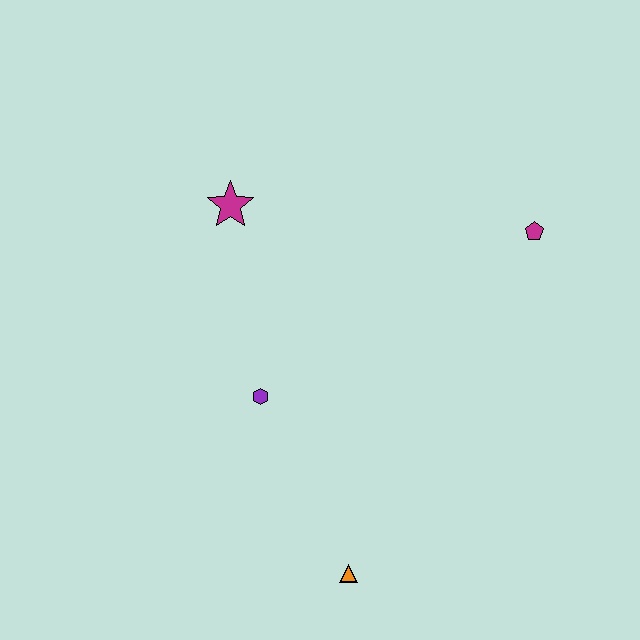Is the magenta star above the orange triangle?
Yes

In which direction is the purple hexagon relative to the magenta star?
The purple hexagon is below the magenta star.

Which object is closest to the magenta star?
The purple hexagon is closest to the magenta star.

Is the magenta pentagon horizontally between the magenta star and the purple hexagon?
No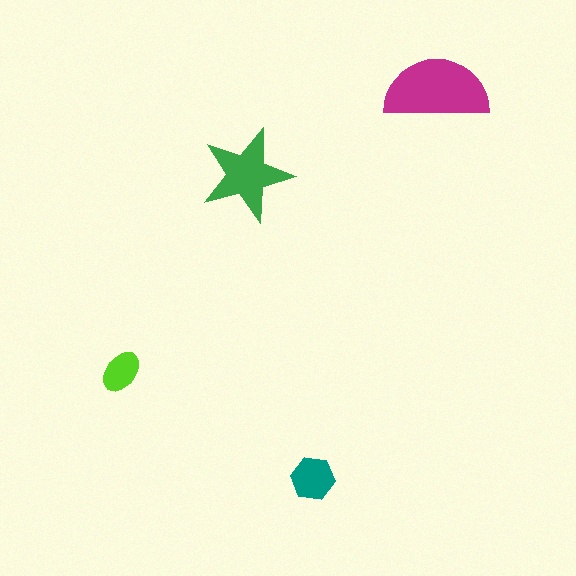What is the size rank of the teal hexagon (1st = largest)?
3rd.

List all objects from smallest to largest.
The lime ellipse, the teal hexagon, the green star, the magenta semicircle.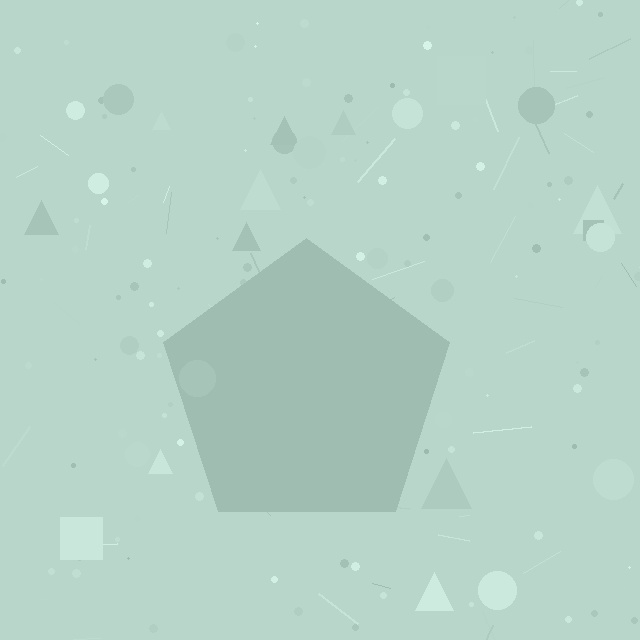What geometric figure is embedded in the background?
A pentagon is embedded in the background.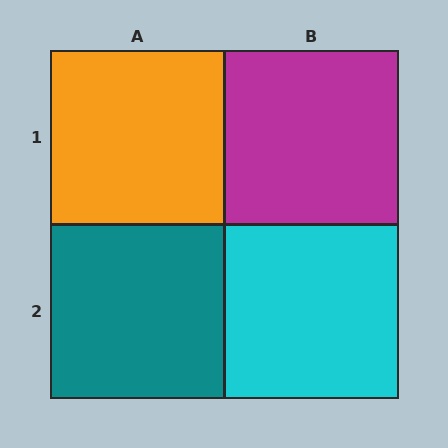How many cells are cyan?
1 cell is cyan.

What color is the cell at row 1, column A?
Orange.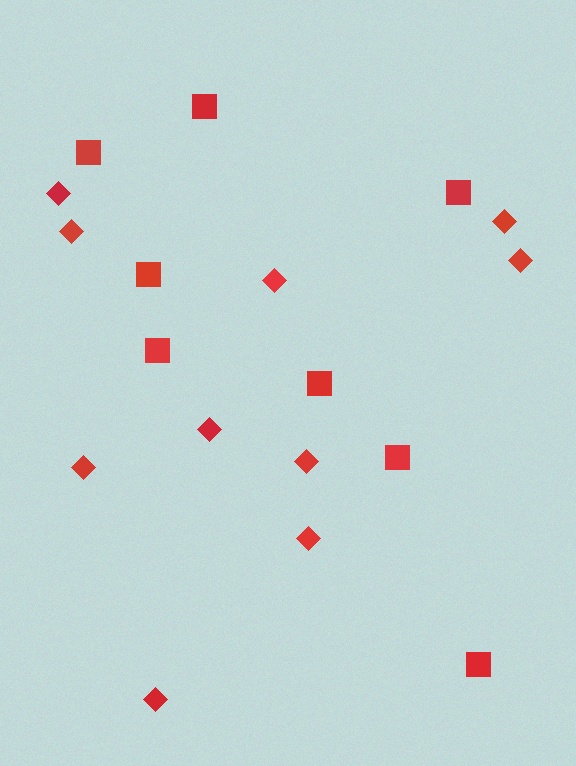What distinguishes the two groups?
There are 2 groups: one group of diamonds (10) and one group of squares (8).